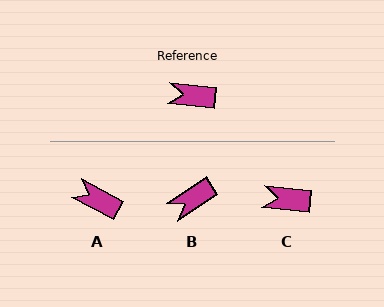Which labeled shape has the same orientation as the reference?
C.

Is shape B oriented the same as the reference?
No, it is off by about 40 degrees.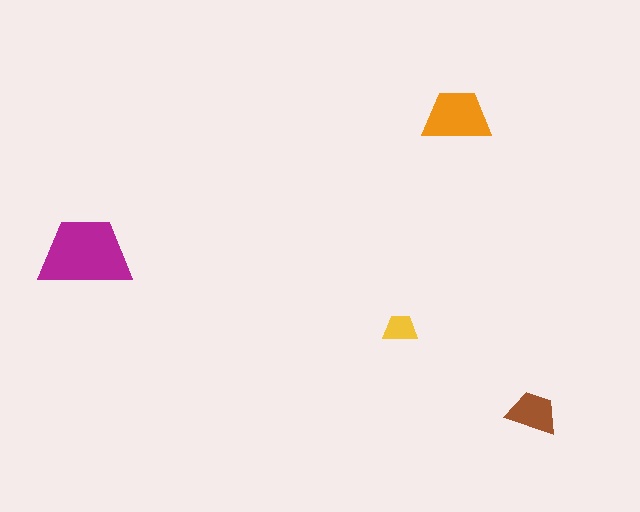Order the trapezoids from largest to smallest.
the magenta one, the orange one, the brown one, the yellow one.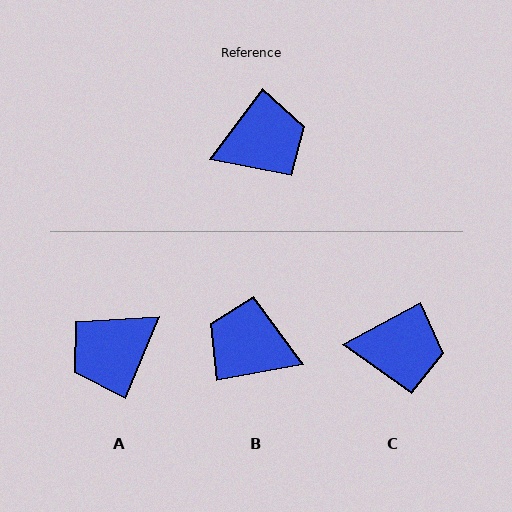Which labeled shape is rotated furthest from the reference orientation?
A, about 166 degrees away.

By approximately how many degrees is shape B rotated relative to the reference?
Approximately 137 degrees counter-clockwise.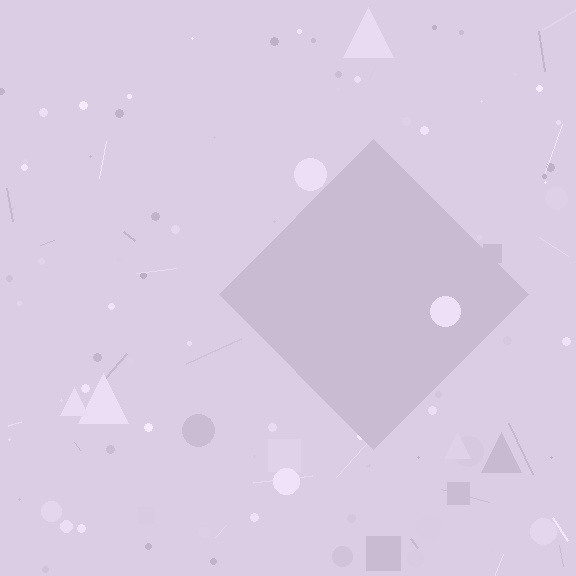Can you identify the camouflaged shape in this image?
The camouflaged shape is a diamond.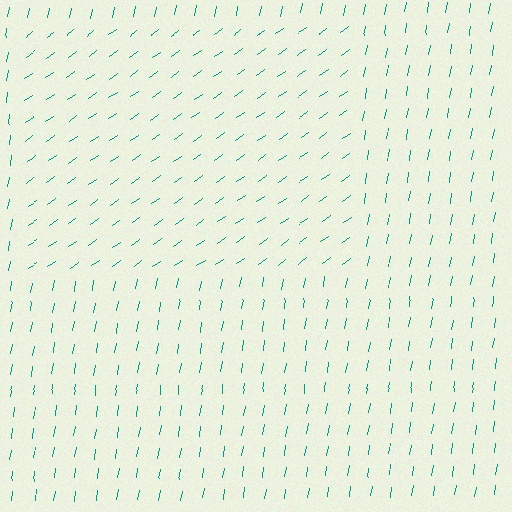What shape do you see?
I see a rectangle.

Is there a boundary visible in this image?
Yes, there is a texture boundary formed by a change in line orientation.